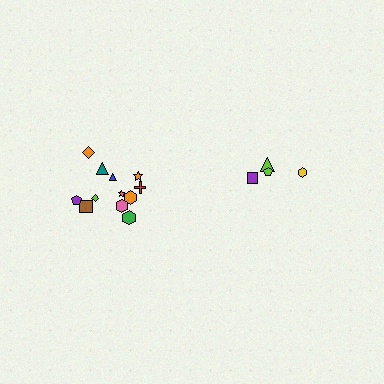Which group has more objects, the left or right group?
The left group.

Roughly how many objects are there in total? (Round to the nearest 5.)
Roughly 15 objects in total.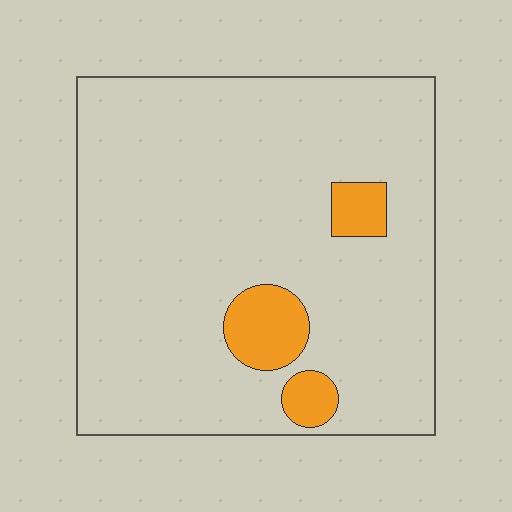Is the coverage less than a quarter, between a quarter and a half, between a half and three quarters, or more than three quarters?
Less than a quarter.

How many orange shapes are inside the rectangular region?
3.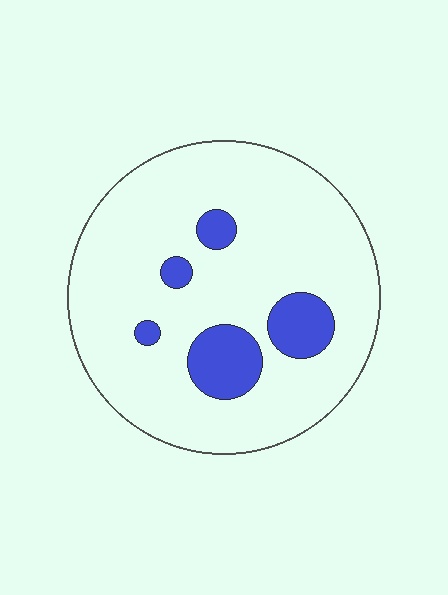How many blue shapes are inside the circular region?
5.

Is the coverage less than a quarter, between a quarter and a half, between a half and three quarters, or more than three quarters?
Less than a quarter.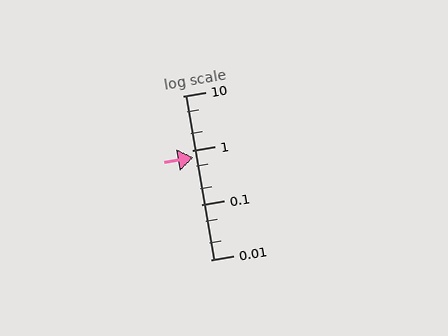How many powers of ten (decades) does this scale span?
The scale spans 3 decades, from 0.01 to 10.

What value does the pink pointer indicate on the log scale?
The pointer indicates approximately 0.73.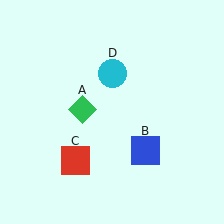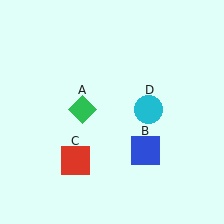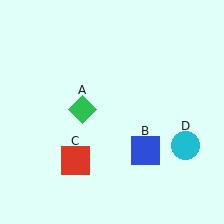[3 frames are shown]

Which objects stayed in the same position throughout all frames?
Green diamond (object A) and blue square (object B) and red square (object C) remained stationary.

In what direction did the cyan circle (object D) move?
The cyan circle (object D) moved down and to the right.